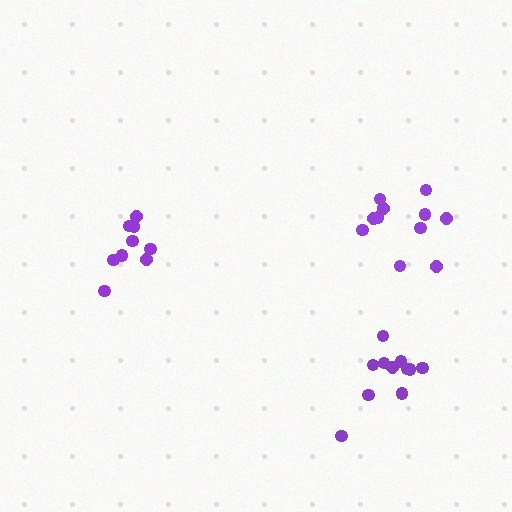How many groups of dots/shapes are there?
There are 3 groups.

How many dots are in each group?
Group 1: 11 dots, Group 2: 9 dots, Group 3: 11 dots (31 total).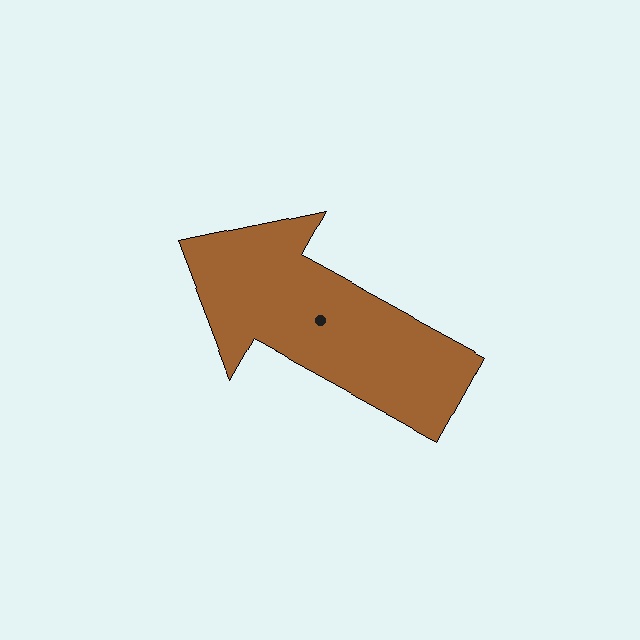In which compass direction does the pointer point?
Northwest.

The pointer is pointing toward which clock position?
Roughly 10 o'clock.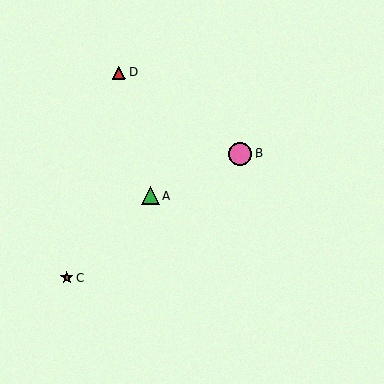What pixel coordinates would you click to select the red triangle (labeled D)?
Click at (119, 73) to select the red triangle D.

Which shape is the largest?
The pink circle (labeled B) is the largest.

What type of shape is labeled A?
Shape A is a green triangle.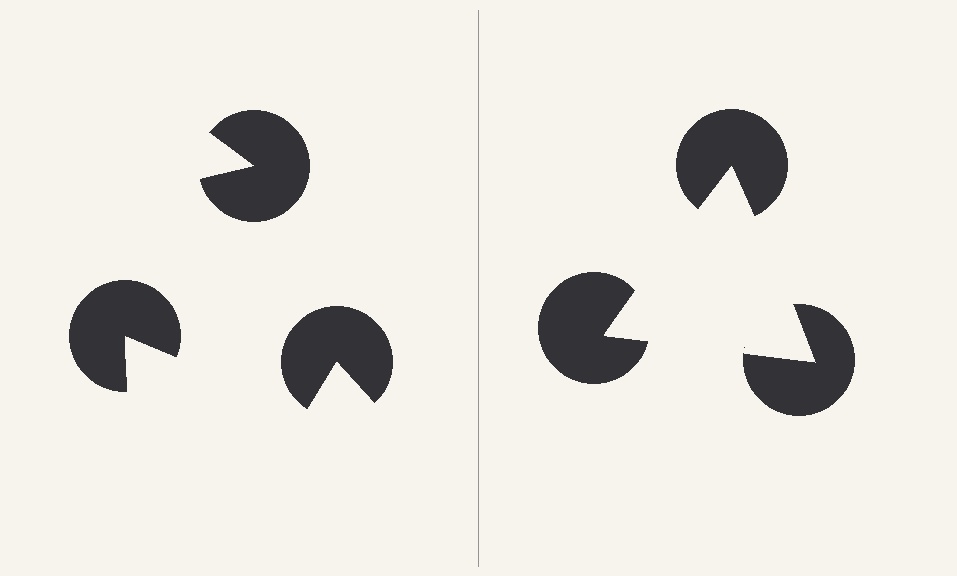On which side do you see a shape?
An illusory triangle appears on the right side. On the left side the wedge cuts are rotated, so no coherent shape forms.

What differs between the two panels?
The pac-man discs are positioned identically on both sides; only the wedge orientations differ. On the right they align to a triangle; on the left they are misaligned.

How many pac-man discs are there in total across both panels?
6 — 3 on each side.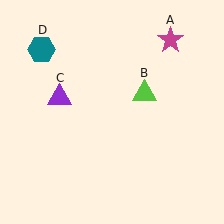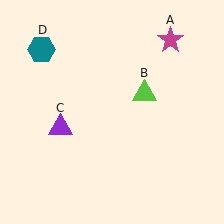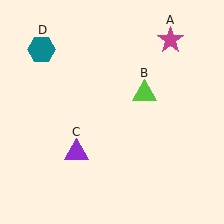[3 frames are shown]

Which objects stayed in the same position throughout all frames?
Magenta star (object A) and lime triangle (object B) and teal hexagon (object D) remained stationary.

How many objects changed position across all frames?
1 object changed position: purple triangle (object C).